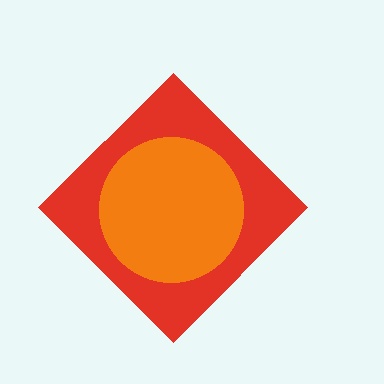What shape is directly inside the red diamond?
The orange circle.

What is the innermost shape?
The orange circle.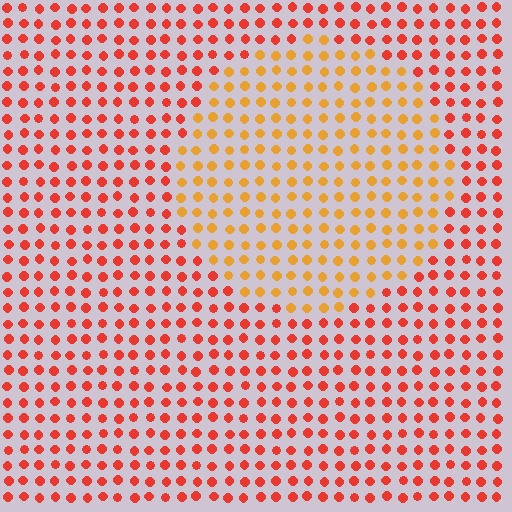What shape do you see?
I see a circle.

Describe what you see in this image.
The image is filled with small red elements in a uniform arrangement. A circle-shaped region is visible where the elements are tinted to a slightly different hue, forming a subtle color boundary.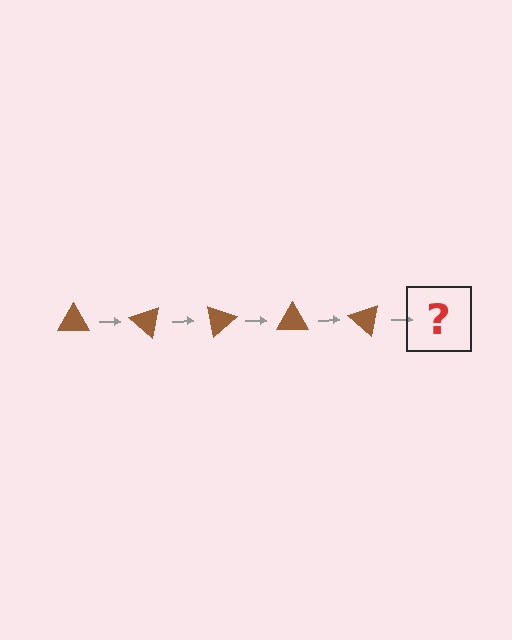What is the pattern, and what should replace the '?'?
The pattern is that the triangle rotates 40 degrees each step. The '?' should be a brown triangle rotated 200 degrees.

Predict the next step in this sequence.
The next step is a brown triangle rotated 200 degrees.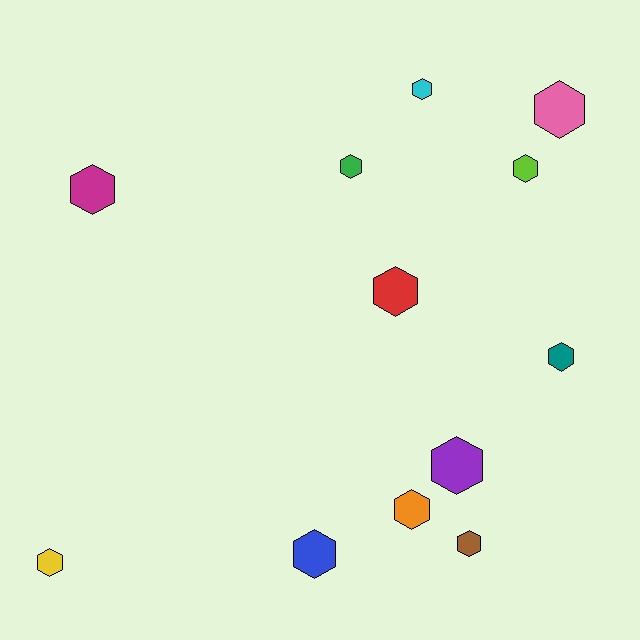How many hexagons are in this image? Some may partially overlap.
There are 12 hexagons.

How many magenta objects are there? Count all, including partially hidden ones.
There is 1 magenta object.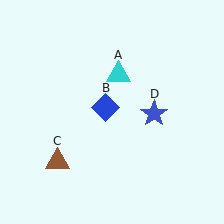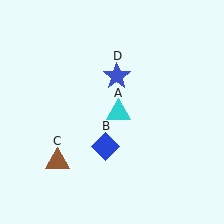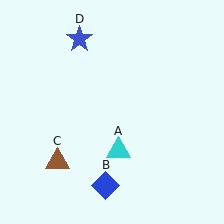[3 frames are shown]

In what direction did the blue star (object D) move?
The blue star (object D) moved up and to the left.